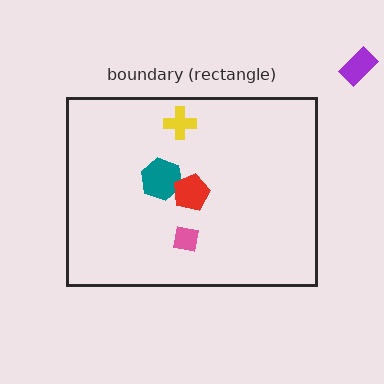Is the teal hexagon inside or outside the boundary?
Inside.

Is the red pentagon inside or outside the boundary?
Inside.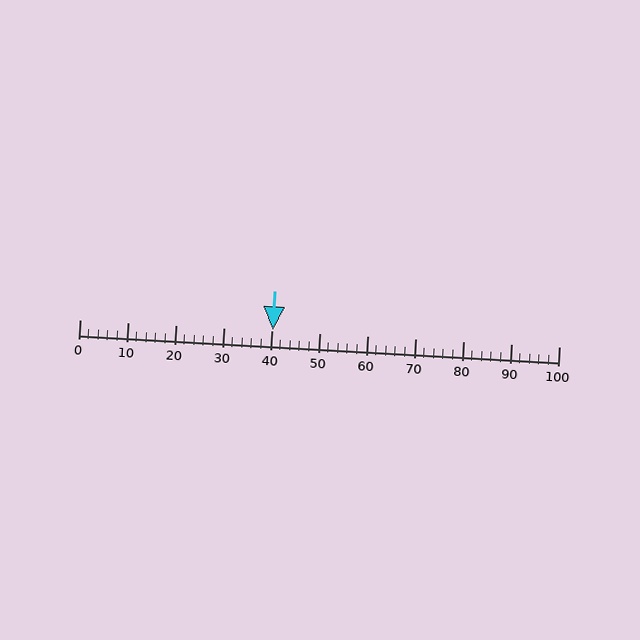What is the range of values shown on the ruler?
The ruler shows values from 0 to 100.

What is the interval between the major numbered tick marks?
The major tick marks are spaced 10 units apart.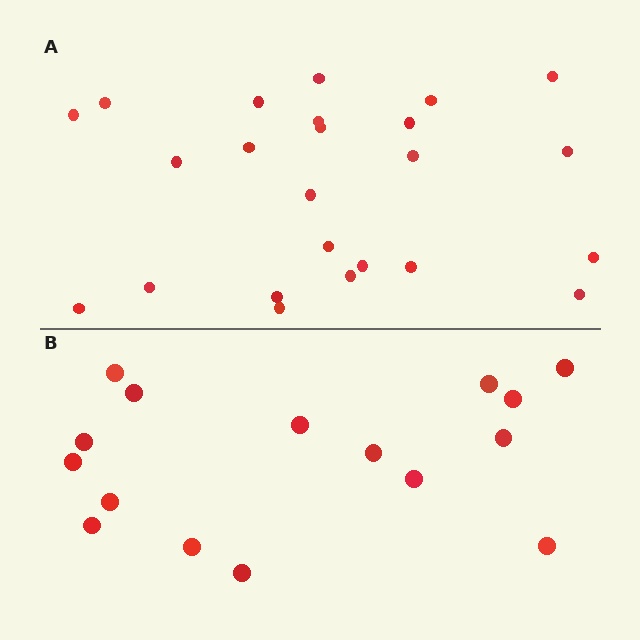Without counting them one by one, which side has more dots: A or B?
Region A (the top region) has more dots.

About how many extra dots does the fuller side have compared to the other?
Region A has roughly 8 or so more dots than region B.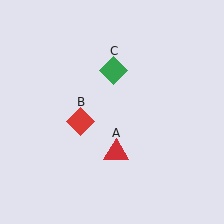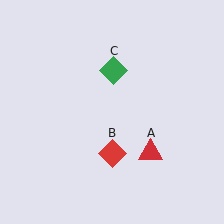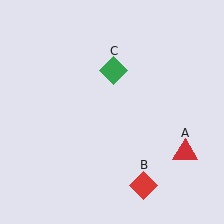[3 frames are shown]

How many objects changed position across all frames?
2 objects changed position: red triangle (object A), red diamond (object B).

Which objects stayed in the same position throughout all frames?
Green diamond (object C) remained stationary.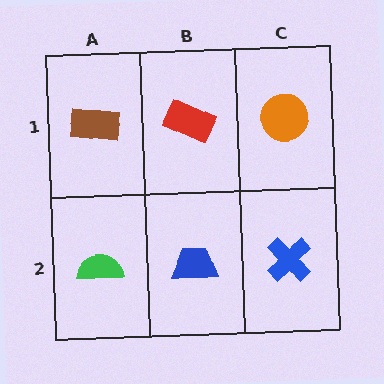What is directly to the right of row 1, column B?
An orange circle.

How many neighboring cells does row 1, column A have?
2.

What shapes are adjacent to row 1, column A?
A green semicircle (row 2, column A), a red rectangle (row 1, column B).